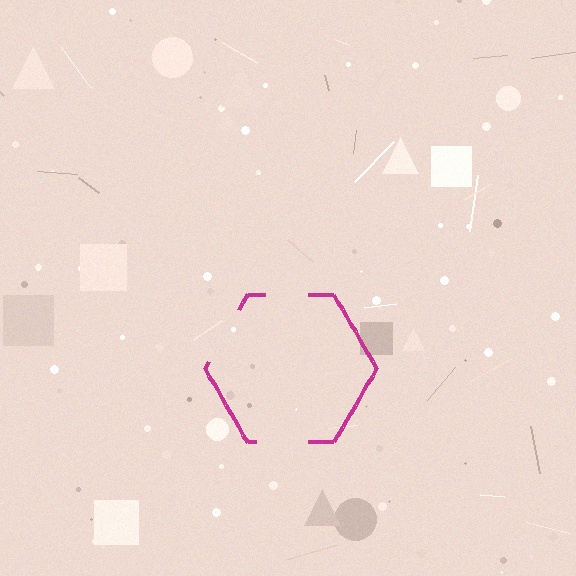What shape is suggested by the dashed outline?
The dashed outline suggests a hexagon.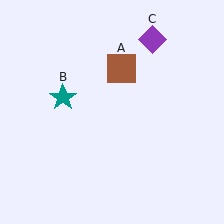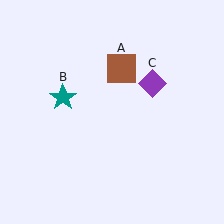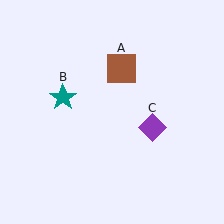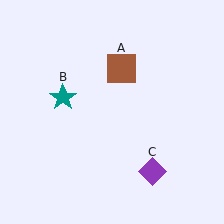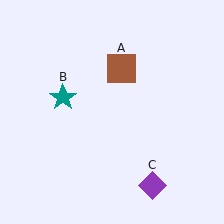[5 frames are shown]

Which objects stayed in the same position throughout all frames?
Brown square (object A) and teal star (object B) remained stationary.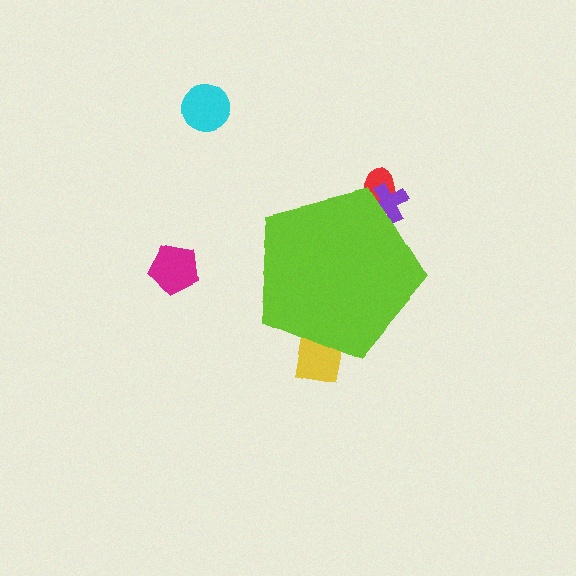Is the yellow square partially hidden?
Yes, the yellow square is partially hidden behind the lime pentagon.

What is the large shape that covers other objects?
A lime pentagon.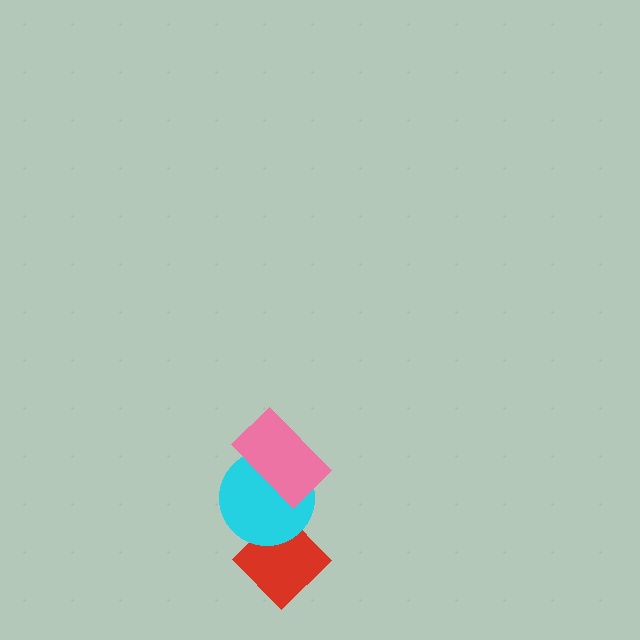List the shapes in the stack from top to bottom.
From top to bottom: the pink rectangle, the cyan circle, the red diamond.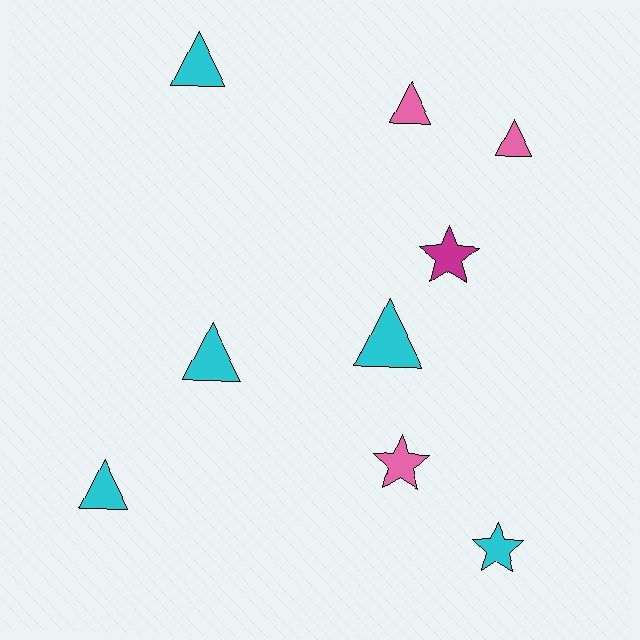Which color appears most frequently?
Cyan, with 5 objects.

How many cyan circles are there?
There are no cyan circles.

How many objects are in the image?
There are 9 objects.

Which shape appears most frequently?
Triangle, with 6 objects.